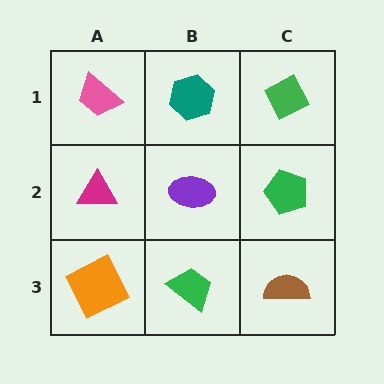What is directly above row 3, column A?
A magenta triangle.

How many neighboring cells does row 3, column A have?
2.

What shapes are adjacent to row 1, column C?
A green pentagon (row 2, column C), a teal hexagon (row 1, column B).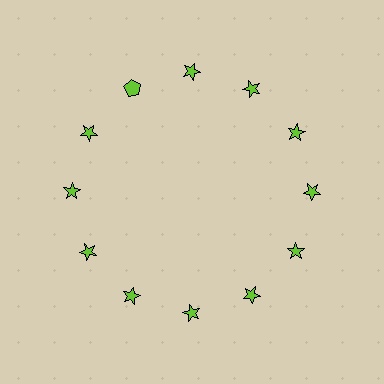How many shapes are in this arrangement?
There are 12 shapes arranged in a ring pattern.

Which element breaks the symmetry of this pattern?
The lime pentagon at roughly the 11 o'clock position breaks the symmetry. All other shapes are lime stars.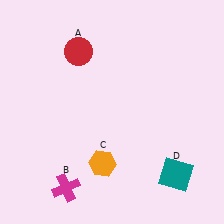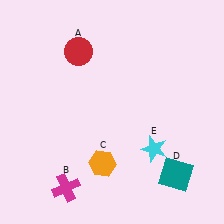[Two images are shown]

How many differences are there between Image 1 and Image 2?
There is 1 difference between the two images.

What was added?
A cyan star (E) was added in Image 2.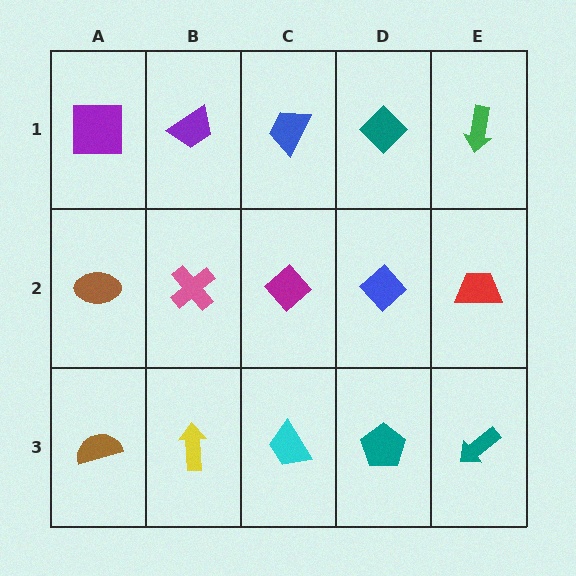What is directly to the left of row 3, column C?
A yellow arrow.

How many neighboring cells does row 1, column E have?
2.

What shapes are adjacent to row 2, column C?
A blue trapezoid (row 1, column C), a cyan trapezoid (row 3, column C), a pink cross (row 2, column B), a blue diamond (row 2, column D).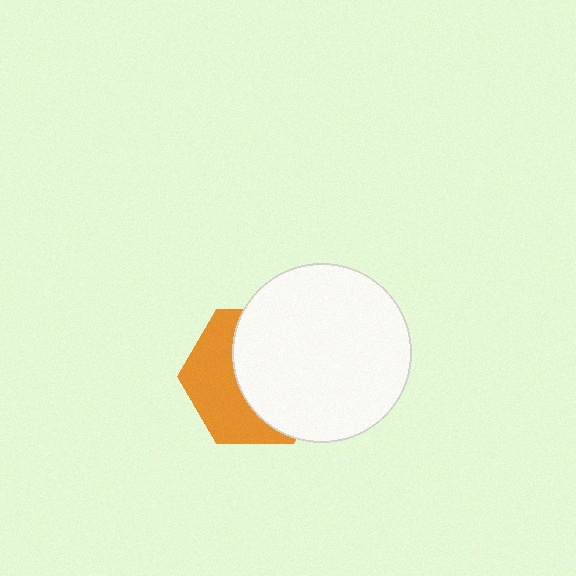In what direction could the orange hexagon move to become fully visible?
The orange hexagon could move left. That would shift it out from behind the white circle entirely.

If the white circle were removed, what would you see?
You would see the complete orange hexagon.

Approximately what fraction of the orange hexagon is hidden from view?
Roughly 58% of the orange hexagon is hidden behind the white circle.